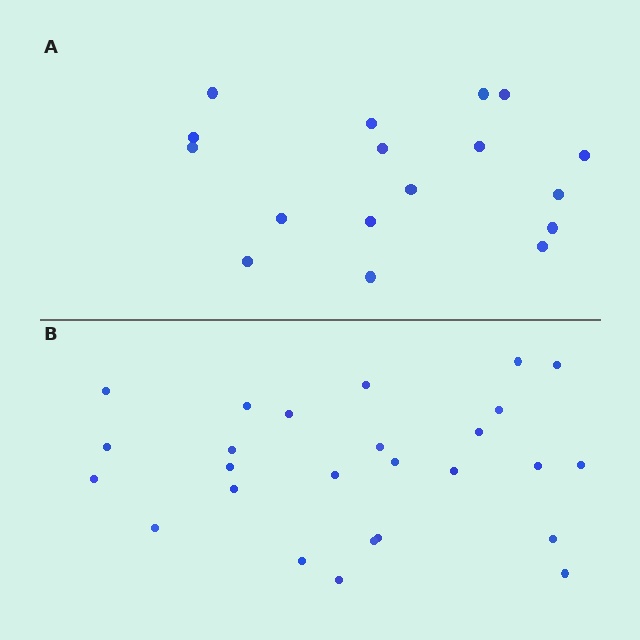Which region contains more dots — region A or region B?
Region B (the bottom region) has more dots.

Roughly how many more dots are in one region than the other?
Region B has roughly 8 or so more dots than region A.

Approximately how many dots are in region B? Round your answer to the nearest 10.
About 30 dots. (The exact count is 26, which rounds to 30.)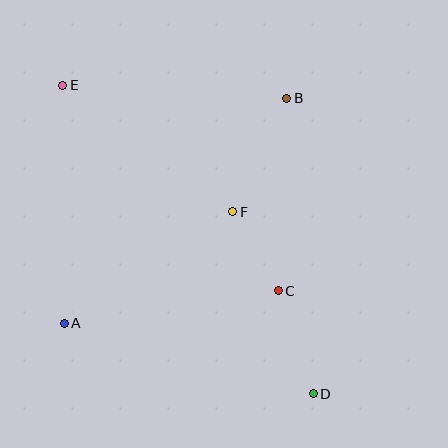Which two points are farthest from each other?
Points D and E are farthest from each other.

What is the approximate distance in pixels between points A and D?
The distance between A and D is approximately 259 pixels.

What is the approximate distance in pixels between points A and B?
The distance between A and B is approximately 316 pixels.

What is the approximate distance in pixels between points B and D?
The distance between B and D is approximately 297 pixels.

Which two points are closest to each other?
Points C and F are closest to each other.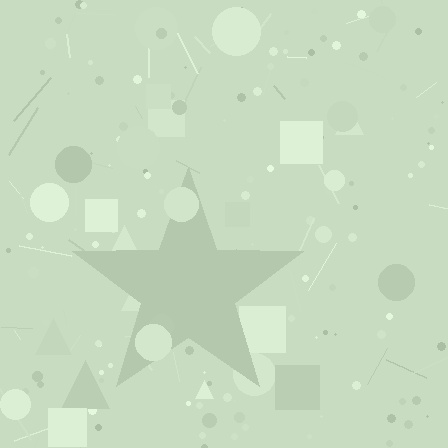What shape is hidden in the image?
A star is hidden in the image.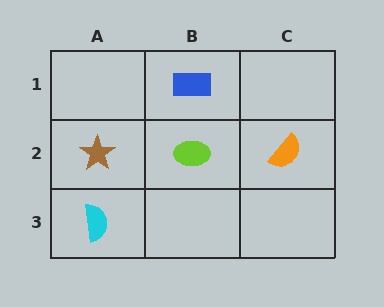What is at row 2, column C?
An orange semicircle.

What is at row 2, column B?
A lime ellipse.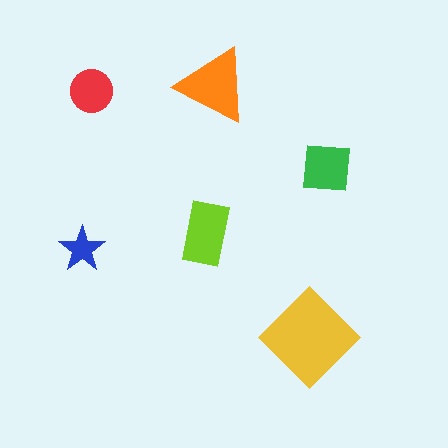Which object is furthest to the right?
The green square is rightmost.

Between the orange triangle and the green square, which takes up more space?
The orange triangle.